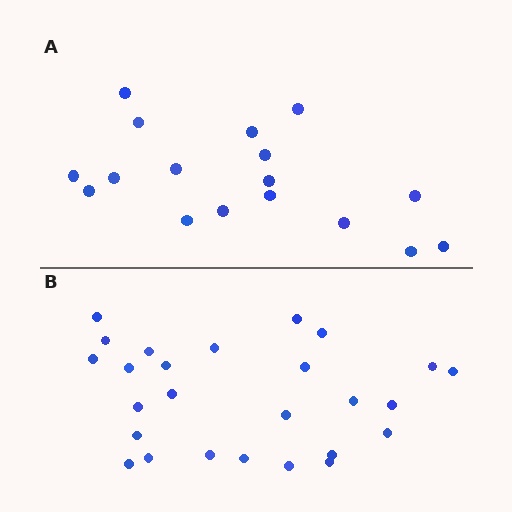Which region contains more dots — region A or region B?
Region B (the bottom region) has more dots.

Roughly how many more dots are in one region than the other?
Region B has roughly 8 or so more dots than region A.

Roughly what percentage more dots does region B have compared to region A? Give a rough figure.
About 55% more.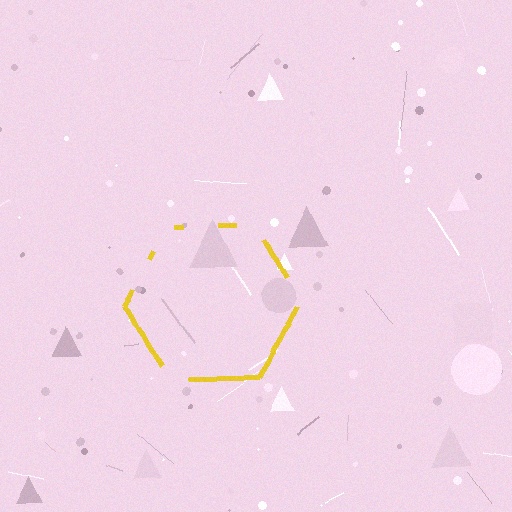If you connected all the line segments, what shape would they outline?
They would outline a hexagon.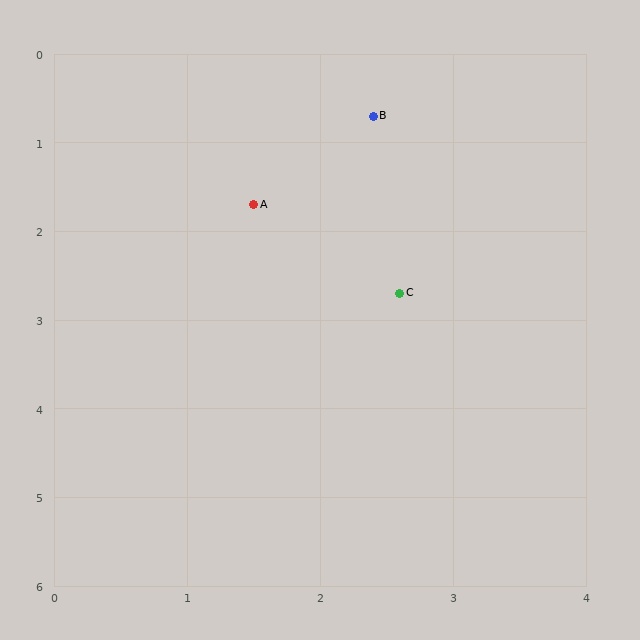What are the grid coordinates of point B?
Point B is at approximately (2.4, 0.7).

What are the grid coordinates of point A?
Point A is at approximately (1.5, 1.7).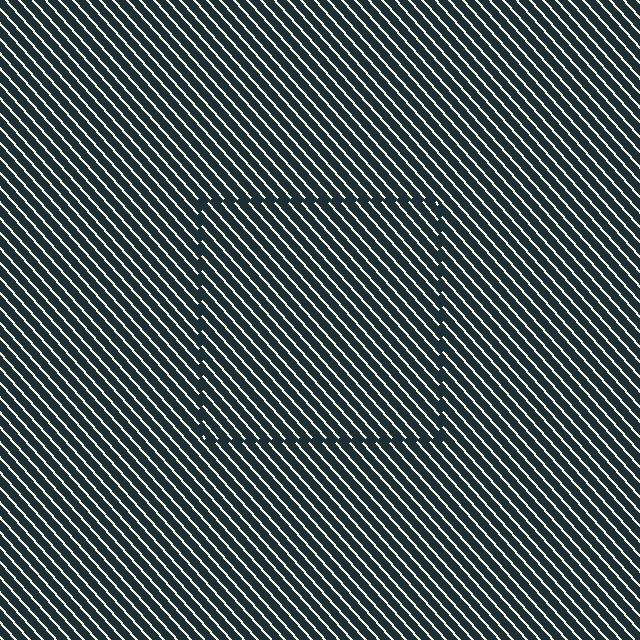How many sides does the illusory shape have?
4 sides — the line-ends trace a square.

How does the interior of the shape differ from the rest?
The interior of the shape contains the same grating, shifted by half a period — the contour is defined by the phase discontinuity where line-ends from the inner and outer gratings abut.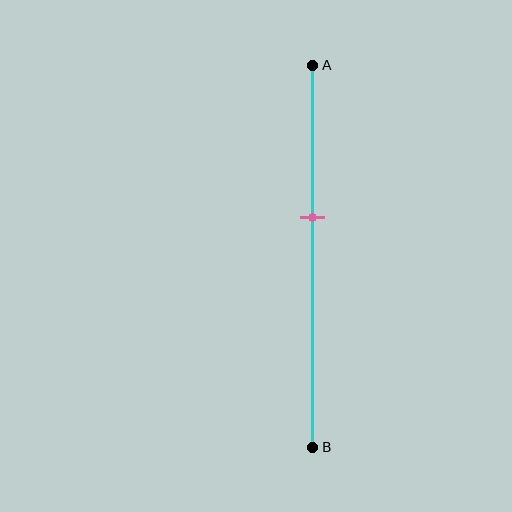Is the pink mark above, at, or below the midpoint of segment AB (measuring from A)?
The pink mark is above the midpoint of segment AB.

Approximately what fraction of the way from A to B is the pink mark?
The pink mark is approximately 40% of the way from A to B.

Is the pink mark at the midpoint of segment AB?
No, the mark is at about 40% from A, not at the 50% midpoint.